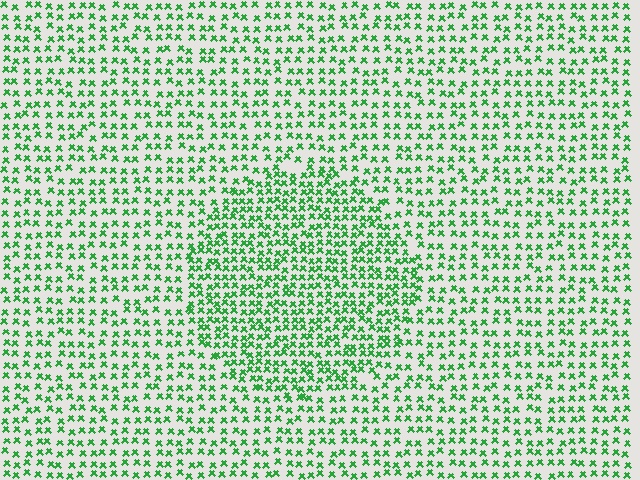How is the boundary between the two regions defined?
The boundary is defined by a change in element density (approximately 1.6x ratio). All elements are the same color, size, and shape.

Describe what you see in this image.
The image contains small green elements arranged at two different densities. A circle-shaped region is visible where the elements are more densely packed than the surrounding area.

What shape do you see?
I see a circle.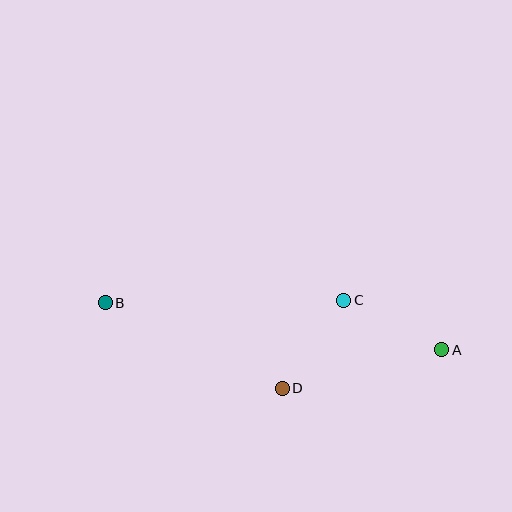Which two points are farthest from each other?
Points A and B are farthest from each other.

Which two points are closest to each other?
Points C and D are closest to each other.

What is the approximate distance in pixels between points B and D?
The distance between B and D is approximately 196 pixels.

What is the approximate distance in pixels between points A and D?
The distance between A and D is approximately 164 pixels.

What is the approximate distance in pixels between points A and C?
The distance between A and C is approximately 110 pixels.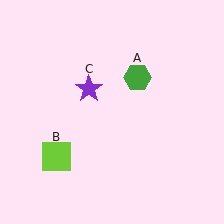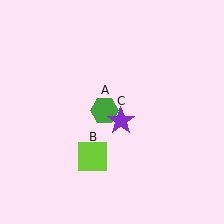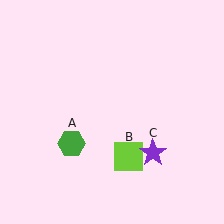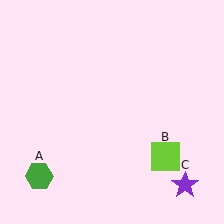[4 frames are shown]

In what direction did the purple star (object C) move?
The purple star (object C) moved down and to the right.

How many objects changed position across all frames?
3 objects changed position: green hexagon (object A), lime square (object B), purple star (object C).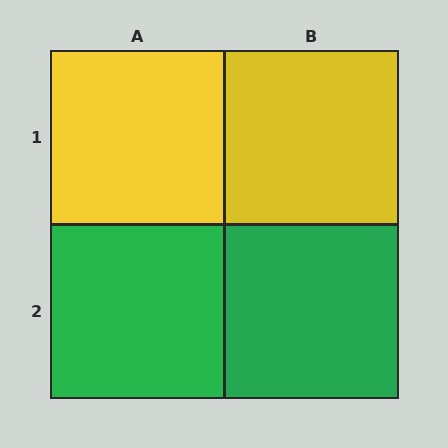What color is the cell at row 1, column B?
Yellow.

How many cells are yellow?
2 cells are yellow.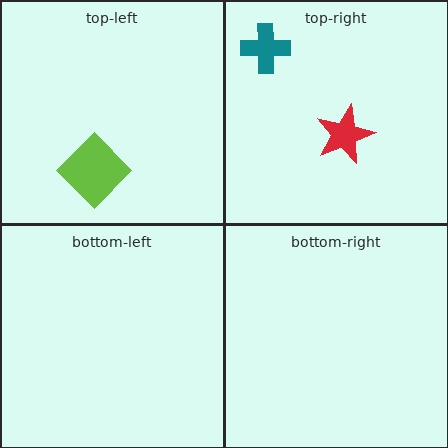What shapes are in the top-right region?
The teal cross, the red star.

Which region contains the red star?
The top-right region.